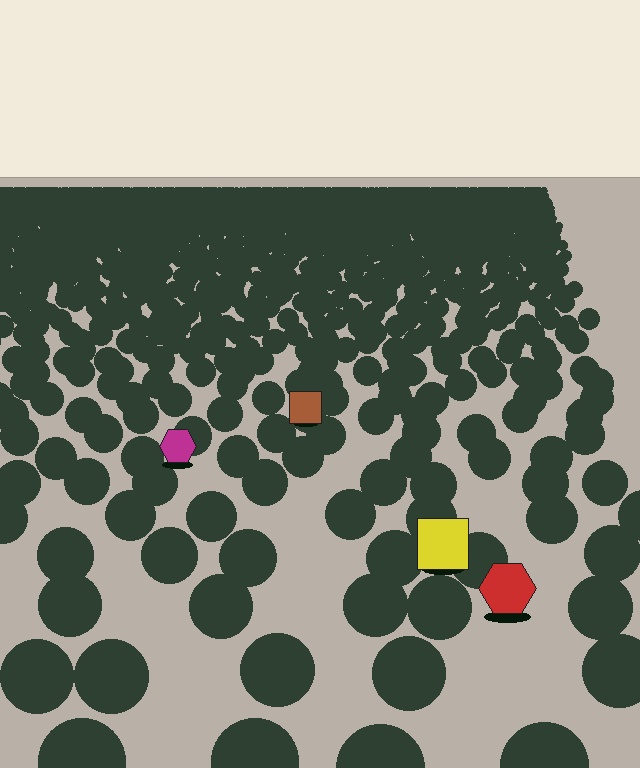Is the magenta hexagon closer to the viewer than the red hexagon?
No. The red hexagon is closer — you can tell from the texture gradient: the ground texture is coarser near it.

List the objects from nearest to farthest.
From nearest to farthest: the red hexagon, the yellow square, the magenta hexagon, the brown square.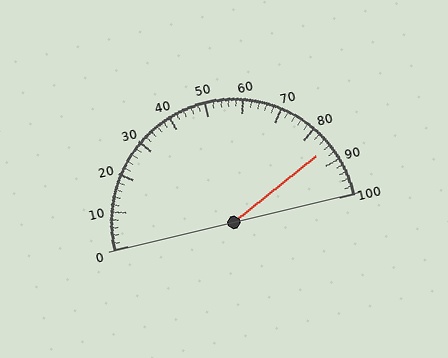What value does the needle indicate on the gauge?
The needle indicates approximately 86.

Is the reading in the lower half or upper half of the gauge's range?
The reading is in the upper half of the range (0 to 100).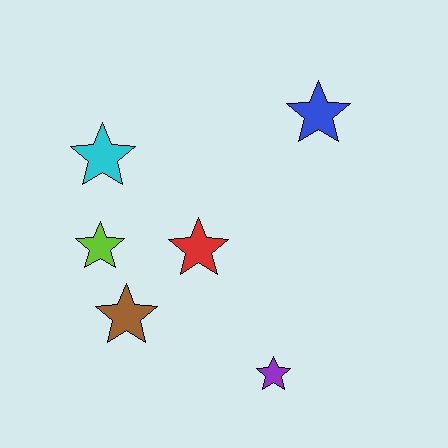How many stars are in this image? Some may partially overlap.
There are 6 stars.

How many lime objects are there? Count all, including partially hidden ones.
There is 1 lime object.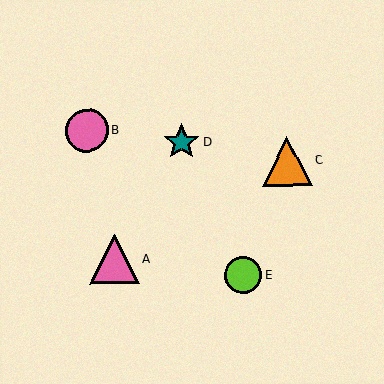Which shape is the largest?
The pink triangle (labeled A) is the largest.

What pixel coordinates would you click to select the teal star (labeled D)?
Click at (182, 142) to select the teal star D.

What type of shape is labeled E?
Shape E is a lime circle.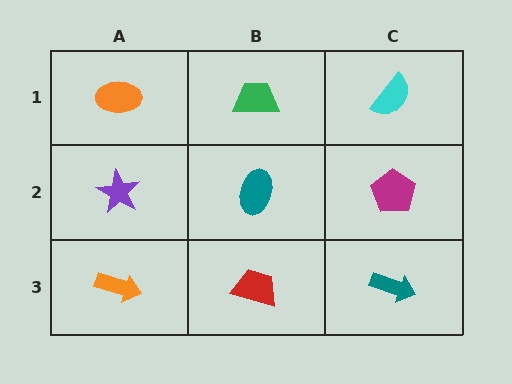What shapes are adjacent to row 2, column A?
An orange ellipse (row 1, column A), an orange arrow (row 3, column A), a teal ellipse (row 2, column B).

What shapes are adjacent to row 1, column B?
A teal ellipse (row 2, column B), an orange ellipse (row 1, column A), a cyan semicircle (row 1, column C).